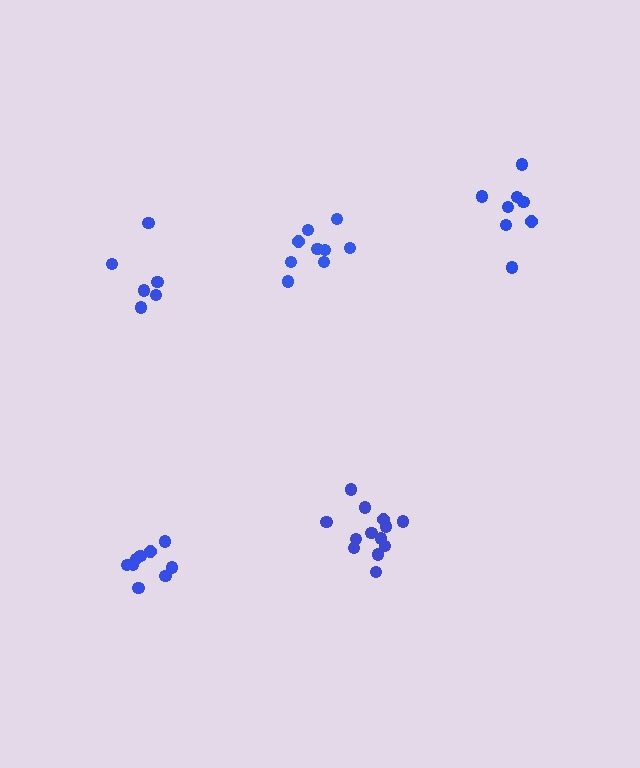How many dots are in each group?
Group 1: 9 dots, Group 2: 9 dots, Group 3: 8 dots, Group 4: 7 dots, Group 5: 13 dots (46 total).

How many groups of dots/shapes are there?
There are 5 groups.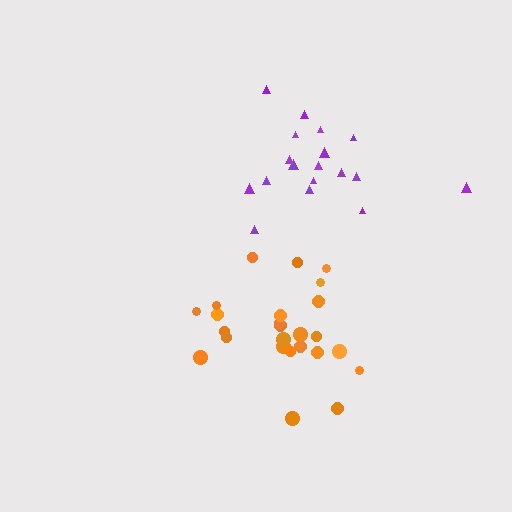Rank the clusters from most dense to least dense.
purple, orange.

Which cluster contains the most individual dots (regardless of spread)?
Orange (25).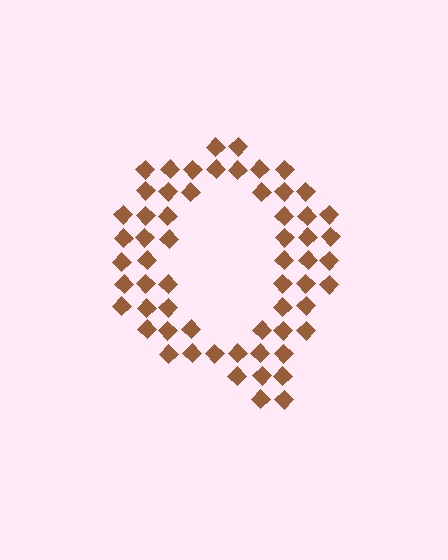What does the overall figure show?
The overall figure shows the letter Q.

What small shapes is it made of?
It is made of small diamonds.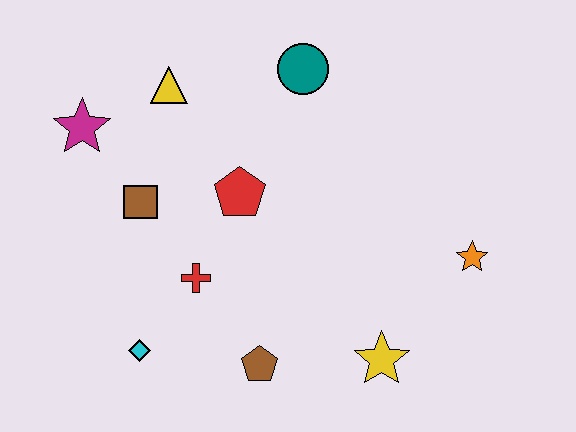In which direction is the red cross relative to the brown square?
The red cross is below the brown square.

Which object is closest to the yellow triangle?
The magenta star is closest to the yellow triangle.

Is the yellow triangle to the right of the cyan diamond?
Yes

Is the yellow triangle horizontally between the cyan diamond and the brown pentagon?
Yes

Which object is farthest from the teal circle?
The cyan diamond is farthest from the teal circle.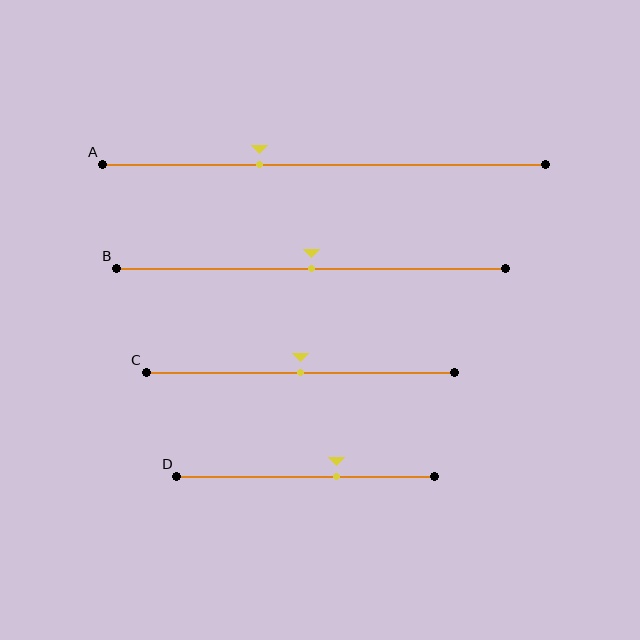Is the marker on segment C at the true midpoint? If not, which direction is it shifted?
Yes, the marker on segment C is at the true midpoint.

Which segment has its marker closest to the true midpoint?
Segment B has its marker closest to the true midpoint.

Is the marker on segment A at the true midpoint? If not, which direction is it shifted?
No, the marker on segment A is shifted to the left by about 15% of the segment length.